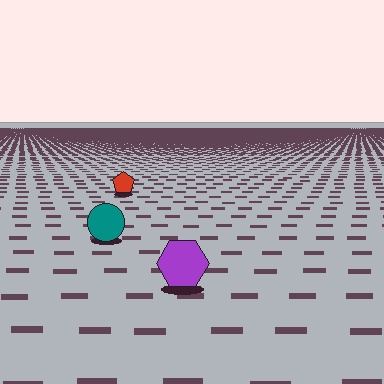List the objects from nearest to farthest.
From nearest to farthest: the purple hexagon, the teal circle, the red pentagon.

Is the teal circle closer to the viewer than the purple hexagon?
No. The purple hexagon is closer — you can tell from the texture gradient: the ground texture is coarser near it.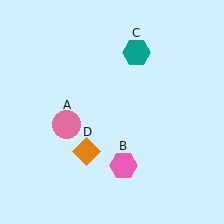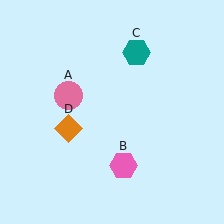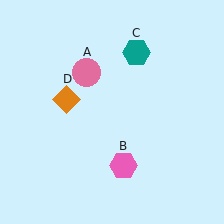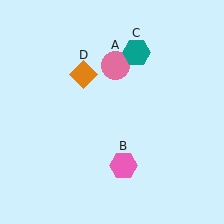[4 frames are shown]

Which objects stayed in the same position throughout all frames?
Pink hexagon (object B) and teal hexagon (object C) remained stationary.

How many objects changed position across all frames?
2 objects changed position: pink circle (object A), orange diamond (object D).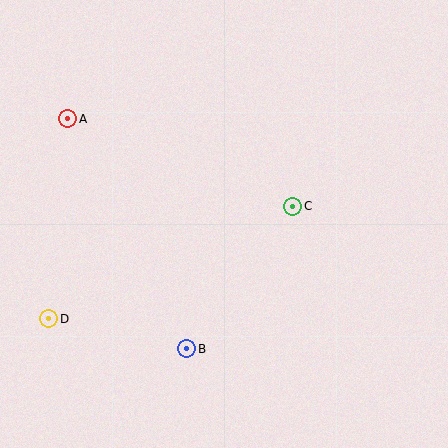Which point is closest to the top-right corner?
Point C is closest to the top-right corner.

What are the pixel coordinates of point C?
Point C is at (293, 206).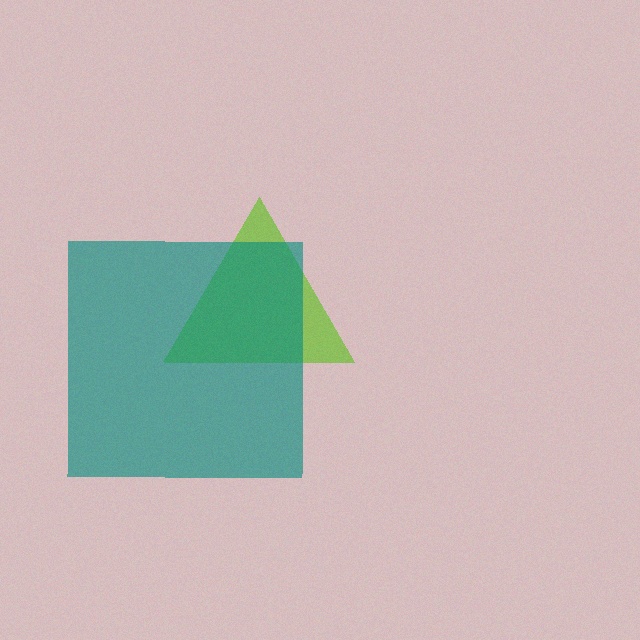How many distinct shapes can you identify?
There are 2 distinct shapes: a lime triangle, a teal square.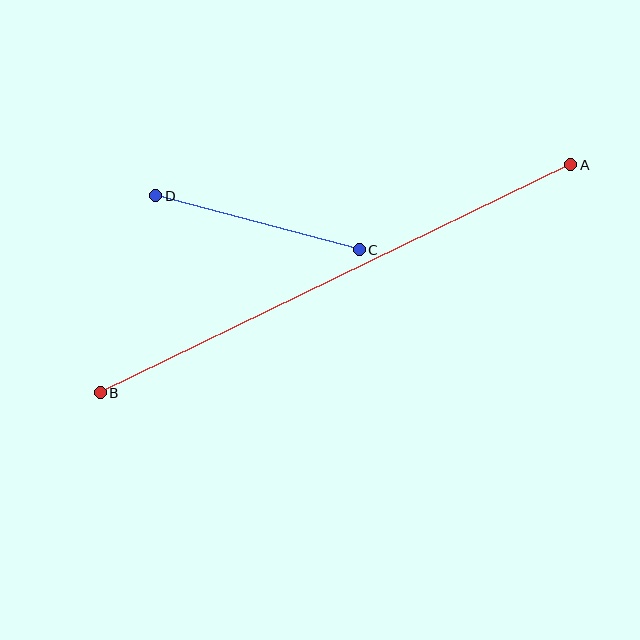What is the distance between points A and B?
The distance is approximately 523 pixels.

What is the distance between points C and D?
The distance is approximately 210 pixels.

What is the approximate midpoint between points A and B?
The midpoint is at approximately (336, 279) pixels.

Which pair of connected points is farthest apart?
Points A and B are farthest apart.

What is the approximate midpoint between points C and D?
The midpoint is at approximately (257, 223) pixels.